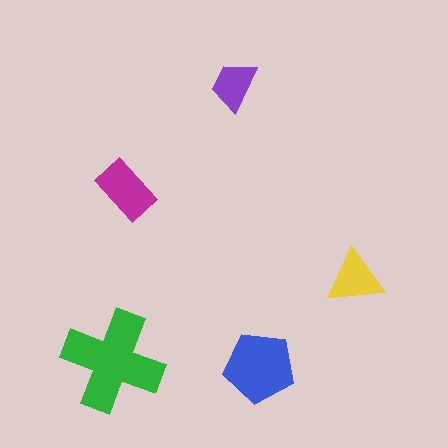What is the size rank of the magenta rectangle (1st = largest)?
3rd.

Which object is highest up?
The purple trapezoid is topmost.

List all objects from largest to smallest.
The green cross, the blue pentagon, the magenta rectangle, the yellow triangle, the purple trapezoid.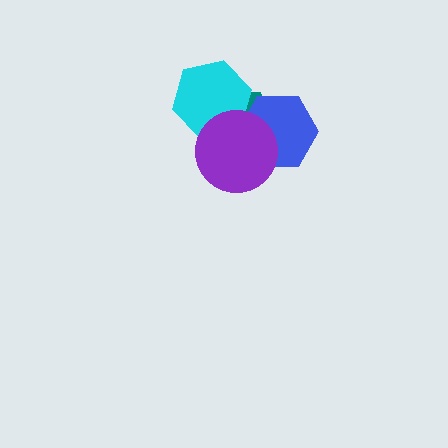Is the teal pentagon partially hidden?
Yes, it is partially covered by another shape.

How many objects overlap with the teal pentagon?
3 objects overlap with the teal pentagon.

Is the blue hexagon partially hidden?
Yes, it is partially covered by another shape.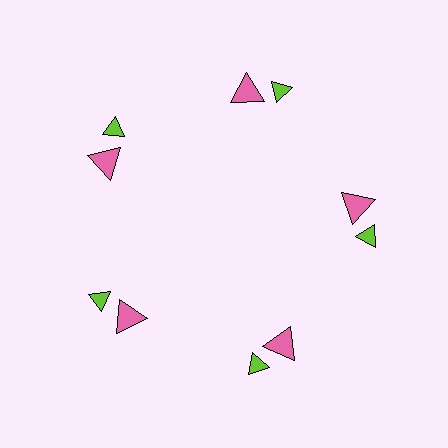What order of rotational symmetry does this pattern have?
This pattern has 5-fold rotational symmetry.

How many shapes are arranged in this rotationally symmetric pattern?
There are 10 shapes, arranged in 5 groups of 2.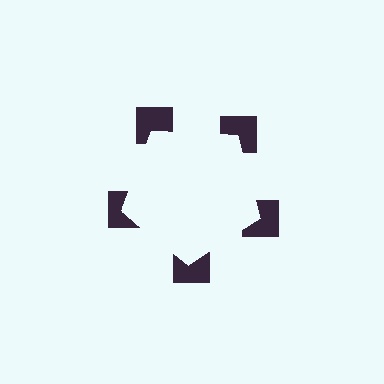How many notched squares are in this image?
There are 5 — one at each vertex of the illusory pentagon.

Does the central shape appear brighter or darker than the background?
It typically appears slightly brighter than the background, even though no actual brightness change is drawn.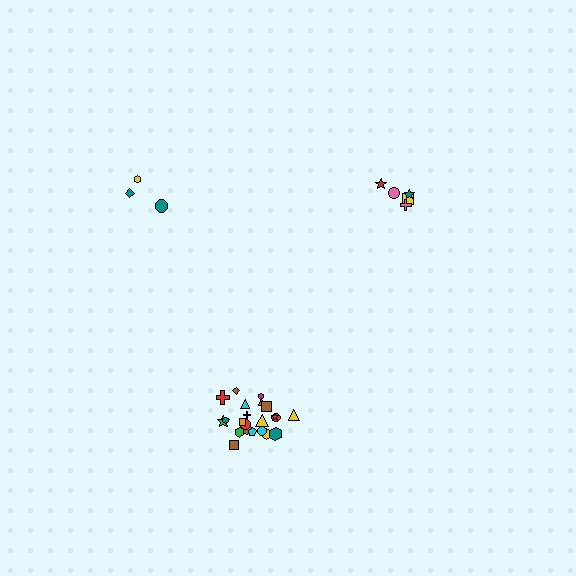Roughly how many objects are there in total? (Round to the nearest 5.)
Roughly 30 objects in total.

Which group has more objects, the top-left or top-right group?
The top-right group.